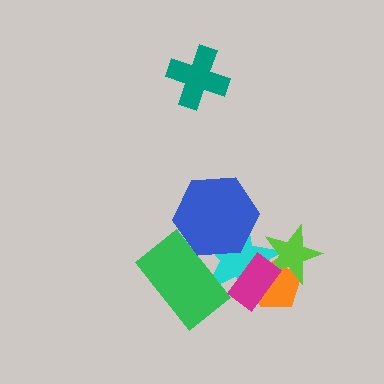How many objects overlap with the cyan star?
5 objects overlap with the cyan star.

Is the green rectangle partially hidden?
Yes, it is partially covered by another shape.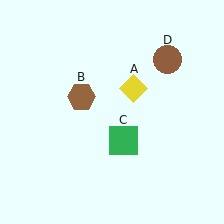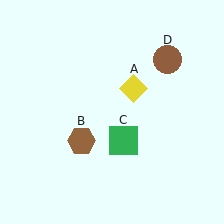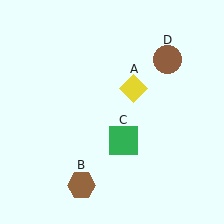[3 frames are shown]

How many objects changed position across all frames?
1 object changed position: brown hexagon (object B).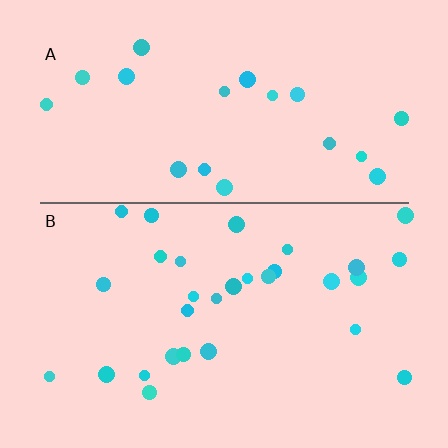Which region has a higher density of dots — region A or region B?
B (the bottom).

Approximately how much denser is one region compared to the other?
Approximately 1.5× — region B over region A.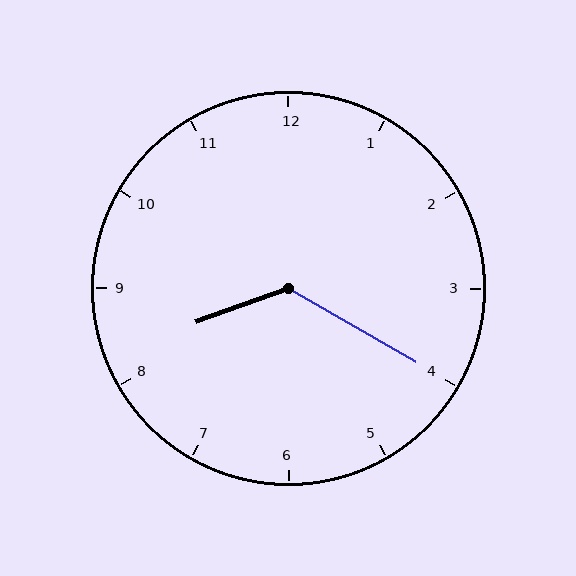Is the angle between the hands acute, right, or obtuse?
It is obtuse.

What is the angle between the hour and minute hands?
Approximately 130 degrees.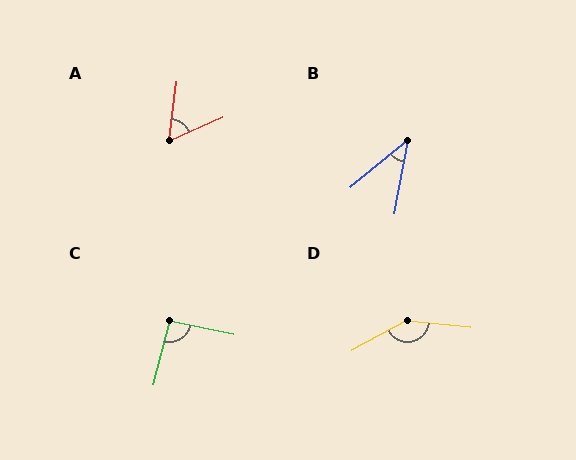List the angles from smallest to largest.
B (40°), A (59°), C (92°), D (145°).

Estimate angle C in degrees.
Approximately 92 degrees.